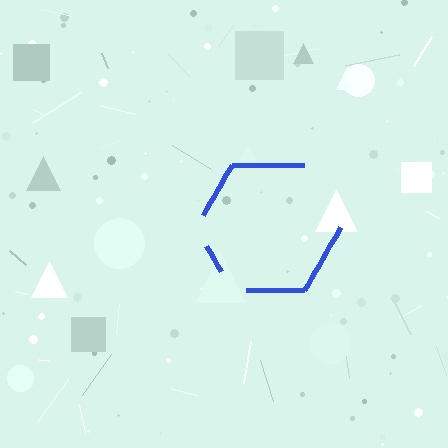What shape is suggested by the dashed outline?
The dashed outline suggests a hexagon.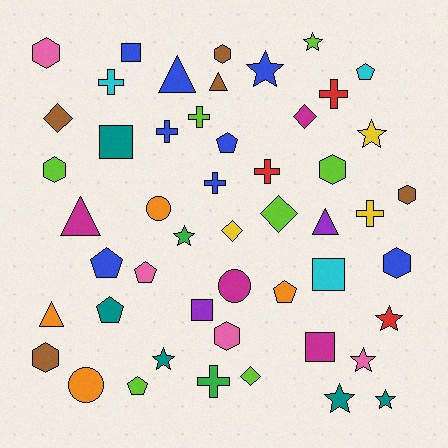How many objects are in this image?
There are 50 objects.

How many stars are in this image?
There are 9 stars.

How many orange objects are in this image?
There are 4 orange objects.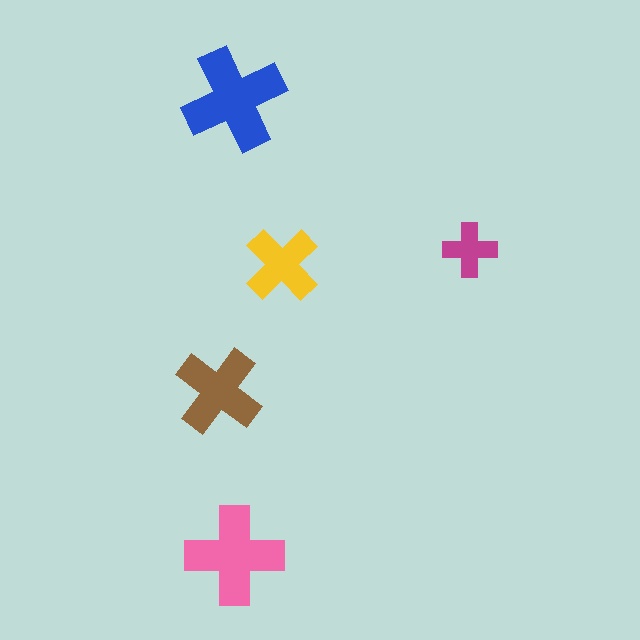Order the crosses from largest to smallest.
the blue one, the pink one, the brown one, the yellow one, the magenta one.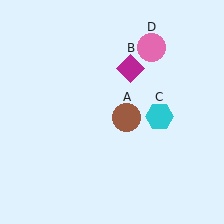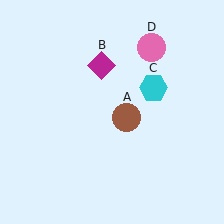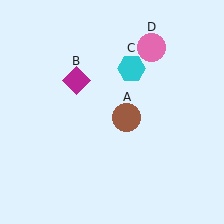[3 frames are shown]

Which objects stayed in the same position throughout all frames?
Brown circle (object A) and pink circle (object D) remained stationary.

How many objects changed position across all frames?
2 objects changed position: magenta diamond (object B), cyan hexagon (object C).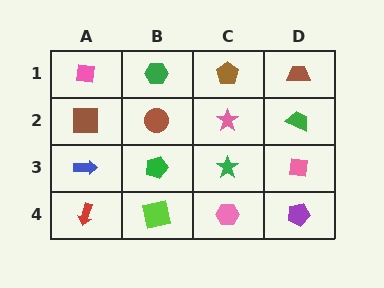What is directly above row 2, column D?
A brown trapezoid.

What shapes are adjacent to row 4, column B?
A green pentagon (row 3, column B), a red arrow (row 4, column A), a pink hexagon (row 4, column C).